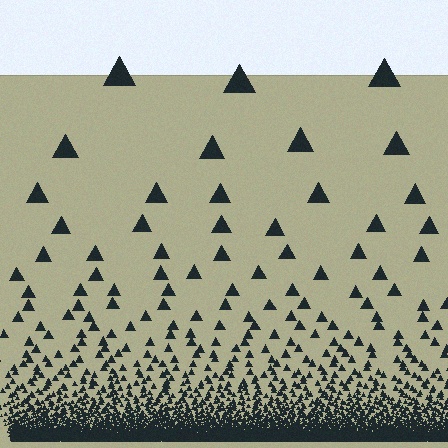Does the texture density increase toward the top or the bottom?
Density increases toward the bottom.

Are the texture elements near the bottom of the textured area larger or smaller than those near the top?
Smaller. The gradient is inverted — elements near the bottom are smaller and denser.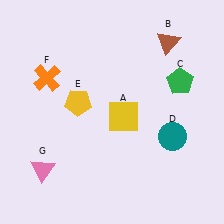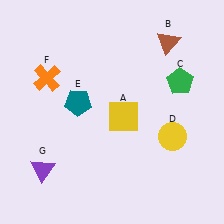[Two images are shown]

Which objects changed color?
D changed from teal to yellow. E changed from yellow to teal. G changed from pink to purple.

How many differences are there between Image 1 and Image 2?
There are 3 differences between the two images.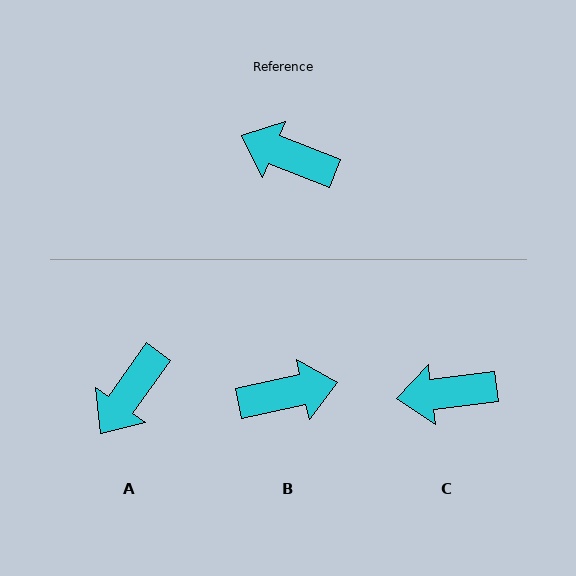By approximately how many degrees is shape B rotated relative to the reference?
Approximately 146 degrees clockwise.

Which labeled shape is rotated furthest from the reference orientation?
B, about 146 degrees away.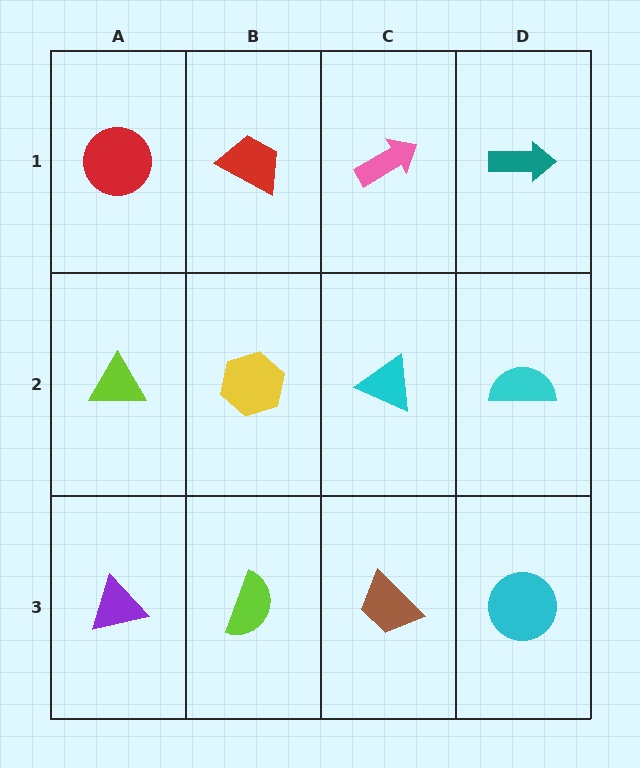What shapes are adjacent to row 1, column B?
A yellow hexagon (row 2, column B), a red circle (row 1, column A), a pink arrow (row 1, column C).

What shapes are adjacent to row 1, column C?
A cyan triangle (row 2, column C), a red trapezoid (row 1, column B), a teal arrow (row 1, column D).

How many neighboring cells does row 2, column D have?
3.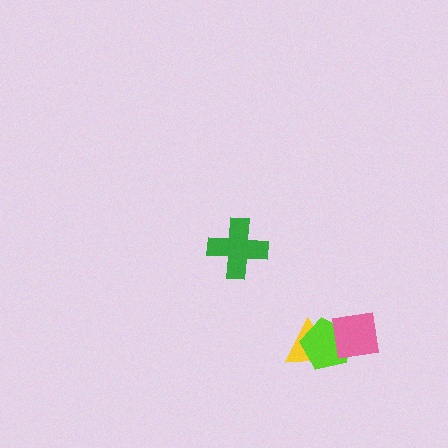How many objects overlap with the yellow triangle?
2 objects overlap with the yellow triangle.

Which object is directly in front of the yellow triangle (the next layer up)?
The lime pentagon is directly in front of the yellow triangle.